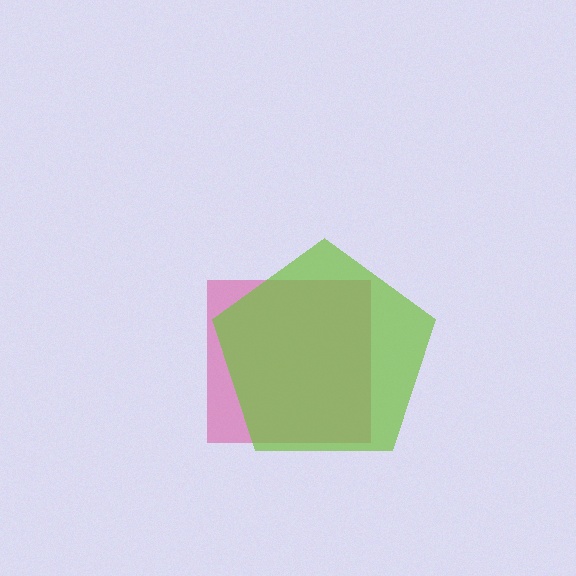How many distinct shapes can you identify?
There are 2 distinct shapes: a magenta square, a lime pentagon.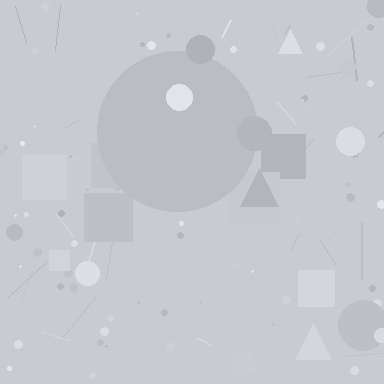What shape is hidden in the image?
A circle is hidden in the image.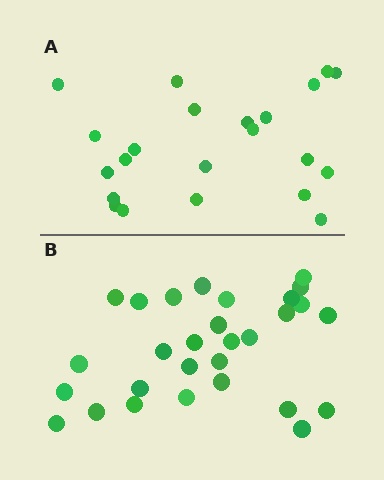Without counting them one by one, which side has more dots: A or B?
Region B (the bottom region) has more dots.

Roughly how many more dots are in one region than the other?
Region B has roughly 8 or so more dots than region A.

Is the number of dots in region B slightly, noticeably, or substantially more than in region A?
Region B has noticeably more, but not dramatically so. The ratio is roughly 1.3 to 1.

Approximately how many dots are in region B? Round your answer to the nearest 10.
About 30 dots. (The exact count is 29, which rounds to 30.)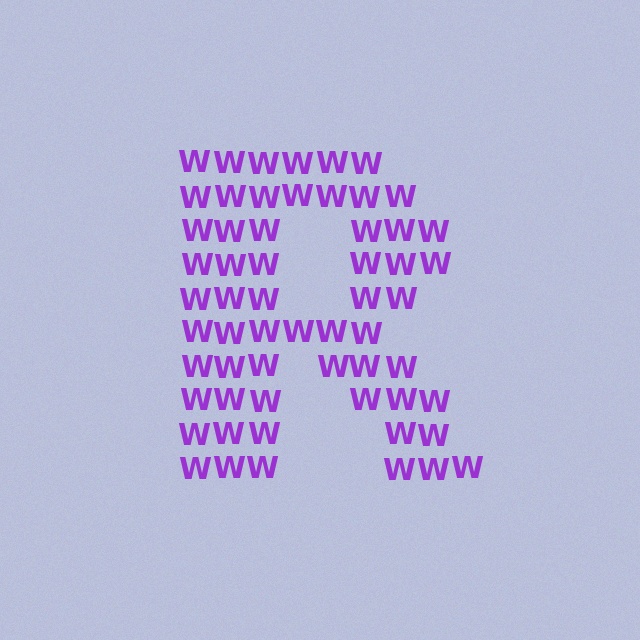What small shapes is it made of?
It is made of small letter W's.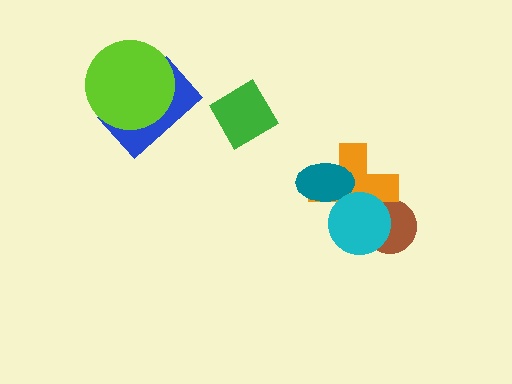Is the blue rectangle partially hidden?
Yes, it is partially covered by another shape.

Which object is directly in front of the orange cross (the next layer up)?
The teal ellipse is directly in front of the orange cross.